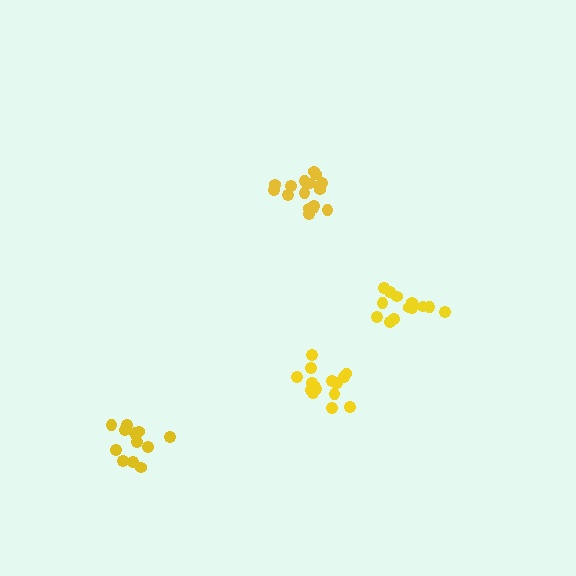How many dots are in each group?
Group 1: 15 dots, Group 2: 16 dots, Group 3: 13 dots, Group 4: 13 dots (57 total).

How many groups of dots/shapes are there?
There are 4 groups.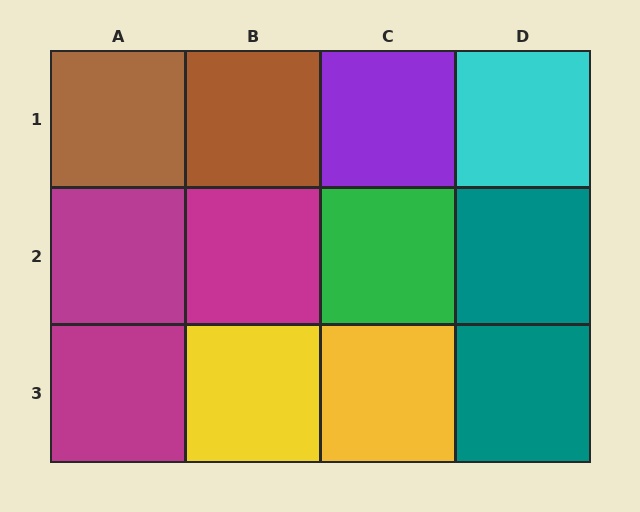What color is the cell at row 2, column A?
Magenta.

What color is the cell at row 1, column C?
Purple.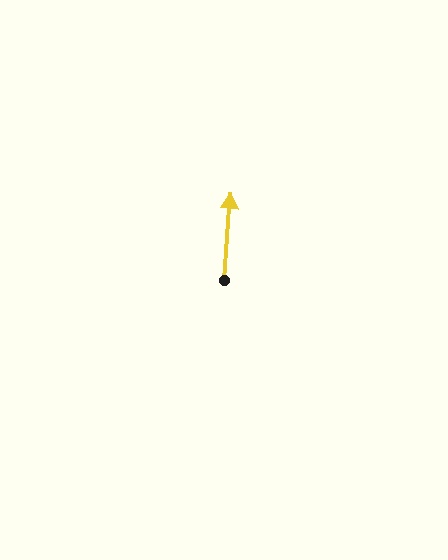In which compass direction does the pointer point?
North.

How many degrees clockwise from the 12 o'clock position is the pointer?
Approximately 4 degrees.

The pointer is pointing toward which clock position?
Roughly 12 o'clock.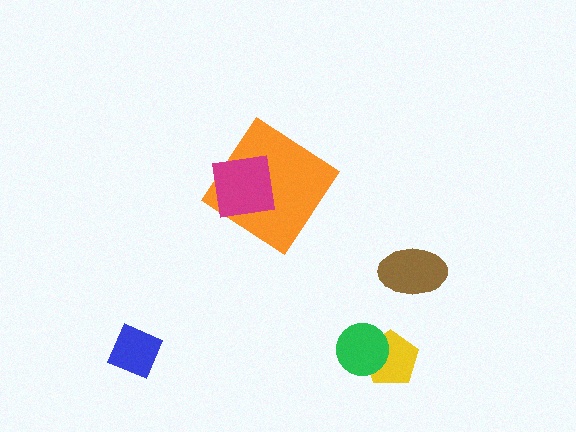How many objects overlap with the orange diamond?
1 object overlaps with the orange diamond.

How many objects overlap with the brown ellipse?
0 objects overlap with the brown ellipse.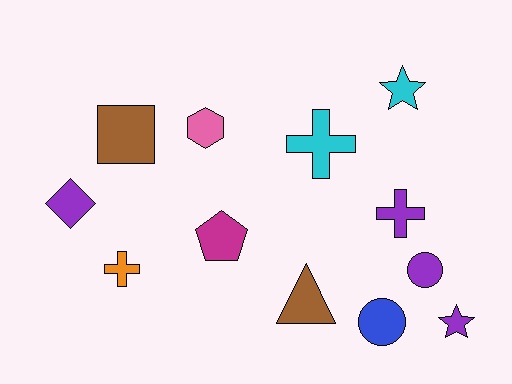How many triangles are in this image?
There is 1 triangle.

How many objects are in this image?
There are 12 objects.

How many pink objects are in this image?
There is 1 pink object.